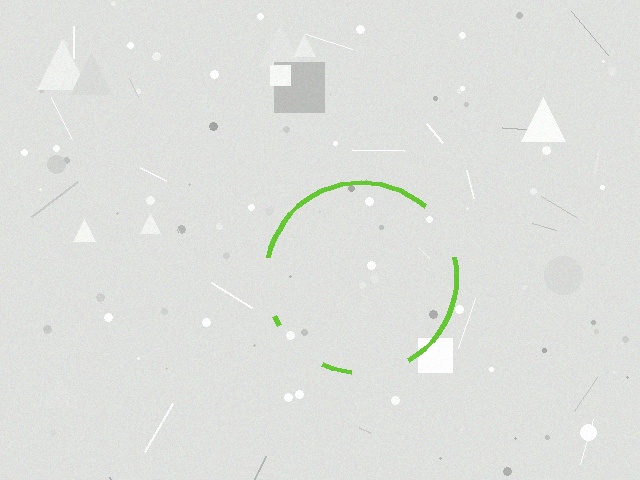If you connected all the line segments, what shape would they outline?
They would outline a circle.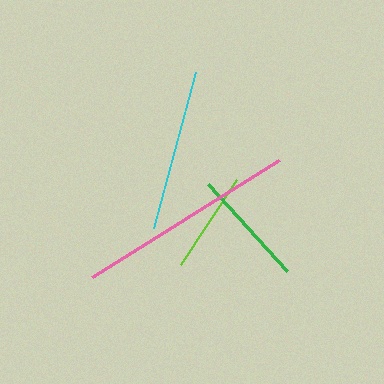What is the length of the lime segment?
The lime segment is approximately 102 pixels long.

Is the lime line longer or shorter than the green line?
The green line is longer than the lime line.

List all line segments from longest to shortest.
From longest to shortest: pink, cyan, green, lime.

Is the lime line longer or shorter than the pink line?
The pink line is longer than the lime line.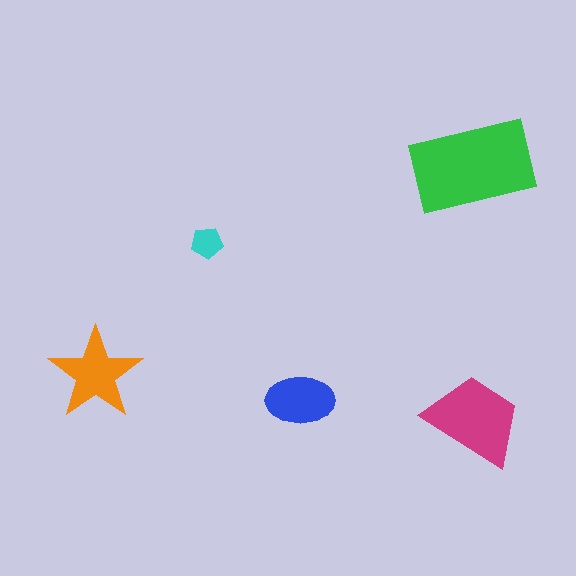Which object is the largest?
The green rectangle.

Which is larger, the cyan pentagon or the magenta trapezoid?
The magenta trapezoid.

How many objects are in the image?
There are 5 objects in the image.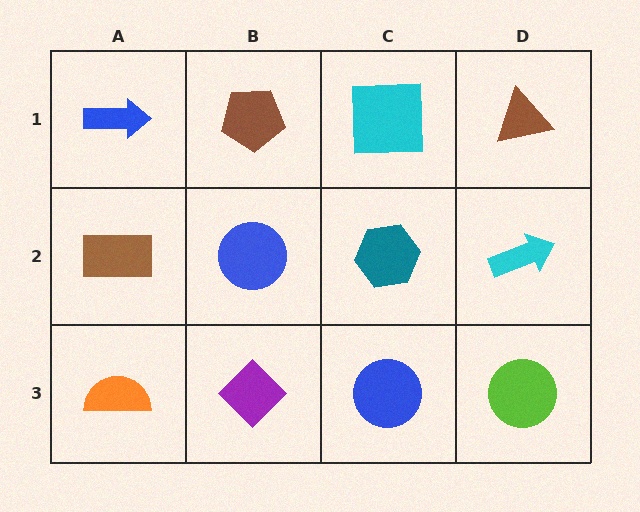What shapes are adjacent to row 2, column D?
A brown triangle (row 1, column D), a lime circle (row 3, column D), a teal hexagon (row 2, column C).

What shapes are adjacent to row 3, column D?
A cyan arrow (row 2, column D), a blue circle (row 3, column C).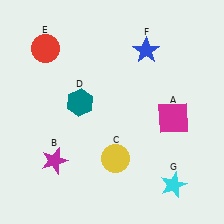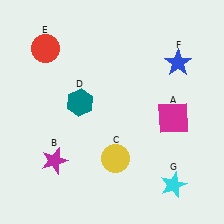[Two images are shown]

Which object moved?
The blue star (F) moved right.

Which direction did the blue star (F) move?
The blue star (F) moved right.